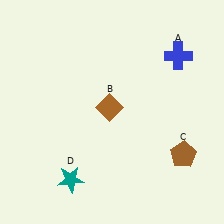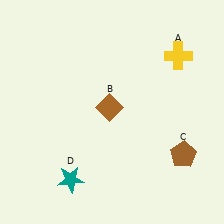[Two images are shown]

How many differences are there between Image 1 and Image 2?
There is 1 difference between the two images.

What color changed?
The cross (A) changed from blue in Image 1 to yellow in Image 2.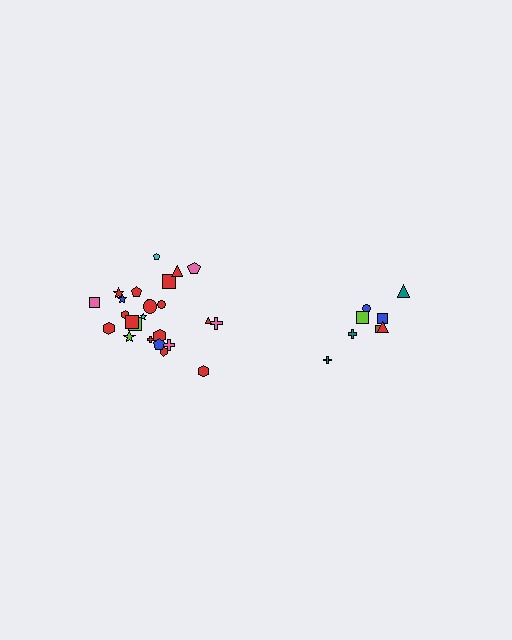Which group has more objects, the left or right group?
The left group.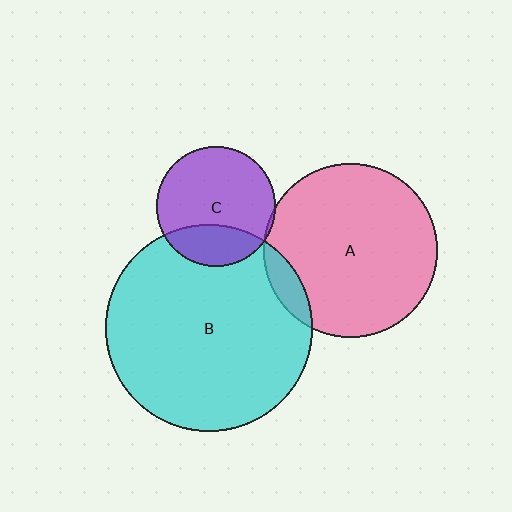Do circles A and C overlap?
Yes.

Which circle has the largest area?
Circle B (cyan).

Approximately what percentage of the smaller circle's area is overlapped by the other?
Approximately 5%.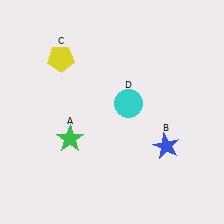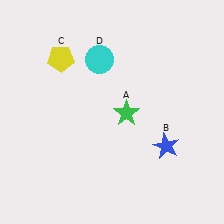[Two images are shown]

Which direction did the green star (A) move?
The green star (A) moved right.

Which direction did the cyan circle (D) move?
The cyan circle (D) moved up.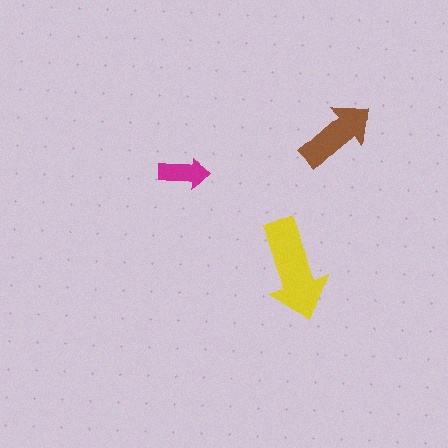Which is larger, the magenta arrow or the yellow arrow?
The yellow one.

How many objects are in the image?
There are 3 objects in the image.